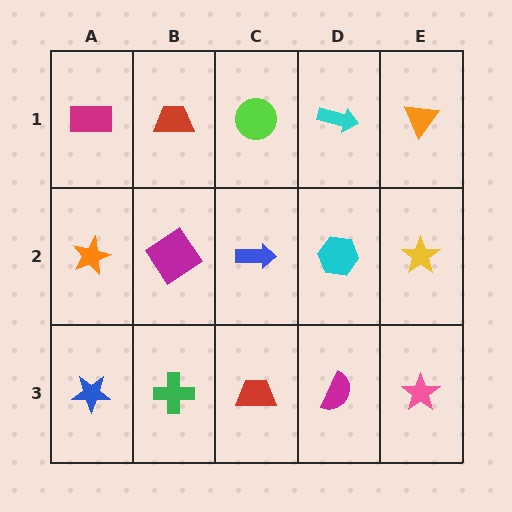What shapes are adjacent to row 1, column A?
An orange star (row 2, column A), a red trapezoid (row 1, column B).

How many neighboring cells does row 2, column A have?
3.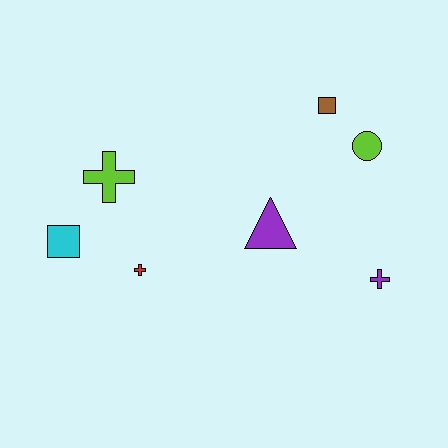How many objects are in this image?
There are 7 objects.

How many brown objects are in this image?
There is 1 brown object.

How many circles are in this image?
There is 1 circle.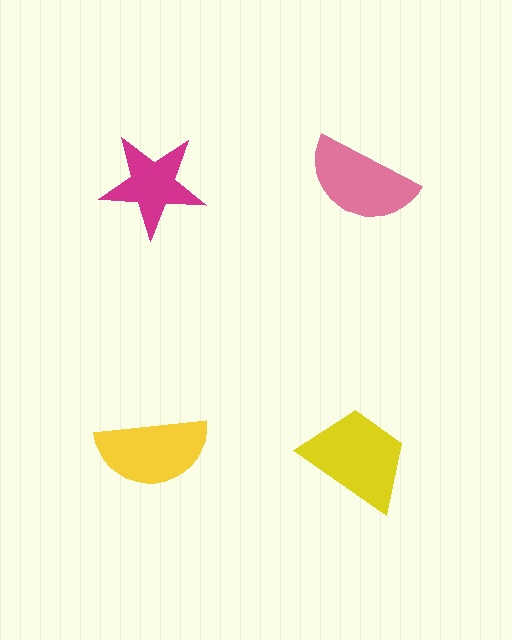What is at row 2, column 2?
A yellow trapezoid.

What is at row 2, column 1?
A yellow semicircle.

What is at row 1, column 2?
A pink semicircle.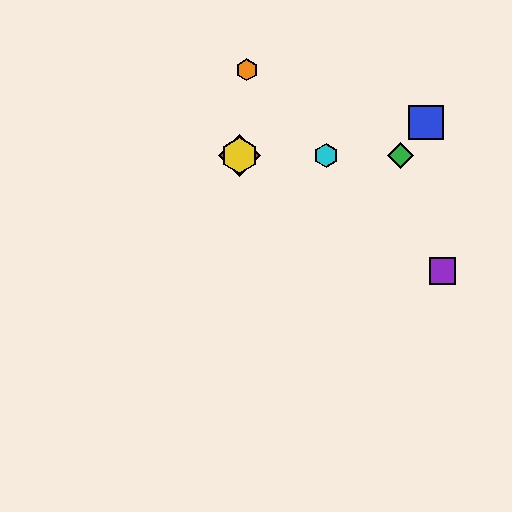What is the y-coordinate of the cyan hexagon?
The cyan hexagon is at y≈155.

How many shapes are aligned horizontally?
4 shapes (the red diamond, the green diamond, the yellow hexagon, the cyan hexagon) are aligned horizontally.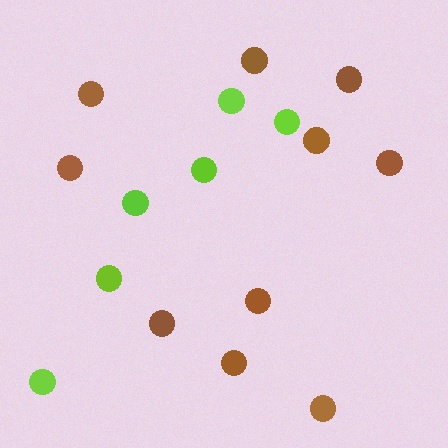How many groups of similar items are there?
There are 2 groups: one group of brown circles (10) and one group of lime circles (6).